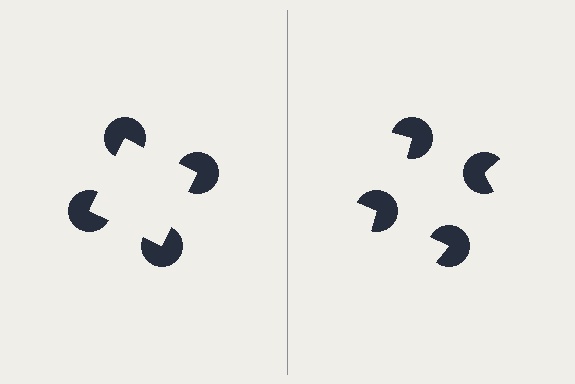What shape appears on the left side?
An illusory square.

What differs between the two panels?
The pac-man discs are positioned identically on both sides; only the wedge orientations differ. On the left they align to a square; on the right they are misaligned.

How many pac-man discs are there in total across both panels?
8 — 4 on each side.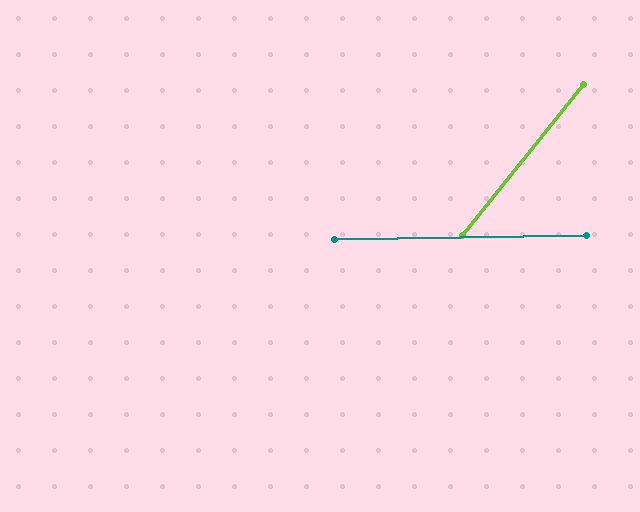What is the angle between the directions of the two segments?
Approximately 50 degrees.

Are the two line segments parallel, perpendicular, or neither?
Neither parallel nor perpendicular — they differ by about 50°.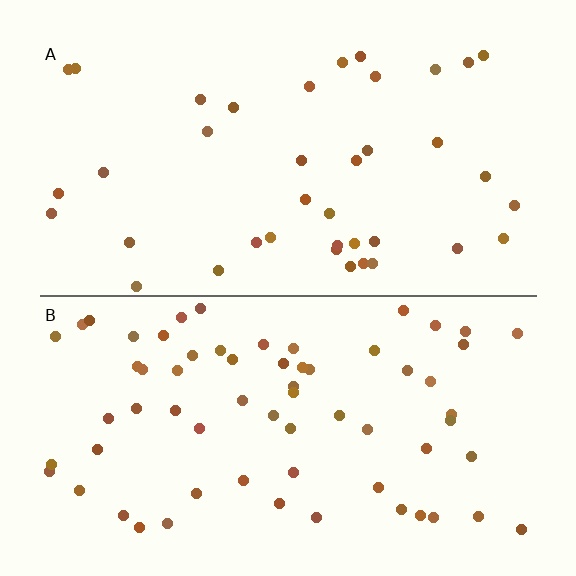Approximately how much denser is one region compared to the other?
Approximately 1.7× — region B over region A.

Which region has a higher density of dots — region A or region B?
B (the bottom).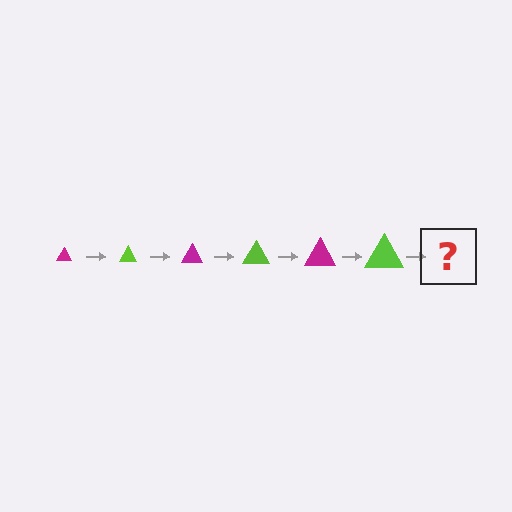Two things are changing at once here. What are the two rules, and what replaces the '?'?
The two rules are that the triangle grows larger each step and the color cycles through magenta and lime. The '?' should be a magenta triangle, larger than the previous one.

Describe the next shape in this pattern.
It should be a magenta triangle, larger than the previous one.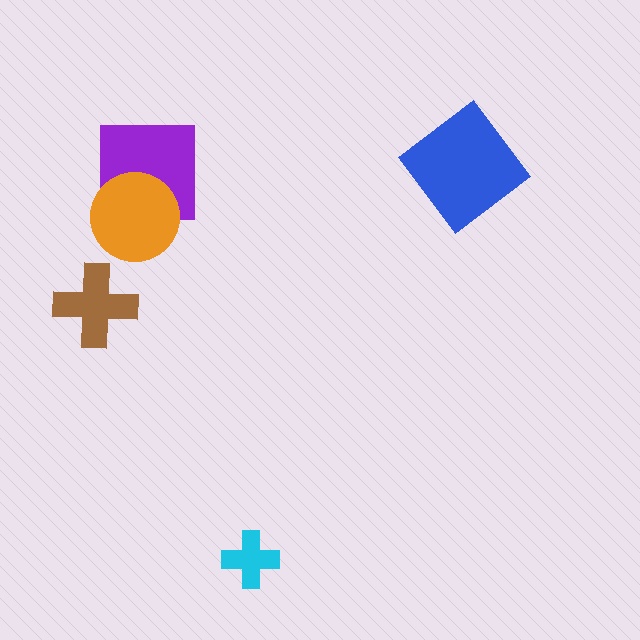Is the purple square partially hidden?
Yes, it is partially covered by another shape.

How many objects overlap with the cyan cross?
0 objects overlap with the cyan cross.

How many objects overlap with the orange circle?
1 object overlaps with the orange circle.